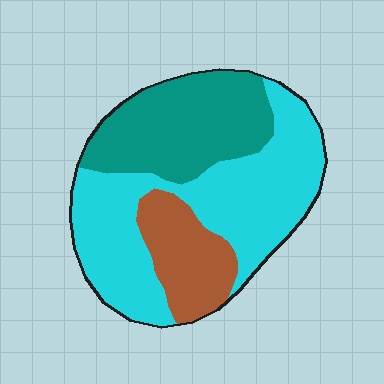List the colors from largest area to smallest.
From largest to smallest: cyan, teal, brown.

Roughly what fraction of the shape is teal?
Teal takes up about one third (1/3) of the shape.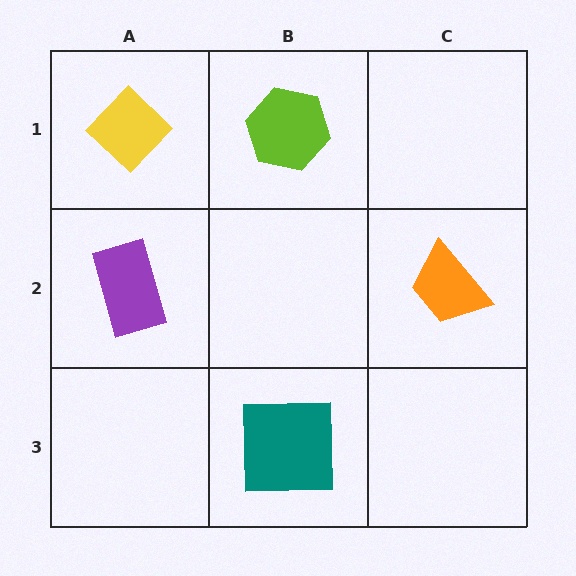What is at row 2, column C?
An orange trapezoid.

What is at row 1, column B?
A lime hexagon.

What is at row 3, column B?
A teal square.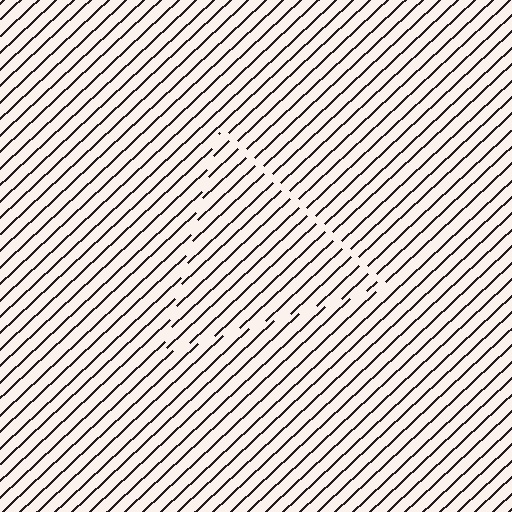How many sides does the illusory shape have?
3 sides — the line-ends trace a triangle.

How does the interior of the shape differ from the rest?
The interior of the shape contains the same grating, shifted by half a period — the contour is defined by the phase discontinuity where line-ends from the inner and outer gratings abut.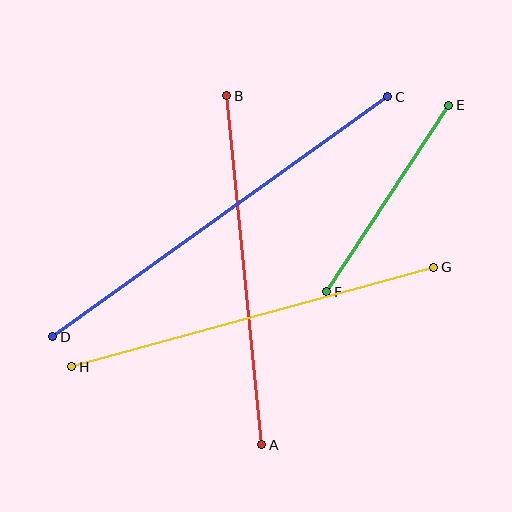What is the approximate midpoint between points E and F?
The midpoint is at approximately (388, 199) pixels.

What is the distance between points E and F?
The distance is approximately 223 pixels.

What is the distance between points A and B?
The distance is approximately 351 pixels.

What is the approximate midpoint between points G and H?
The midpoint is at approximately (253, 317) pixels.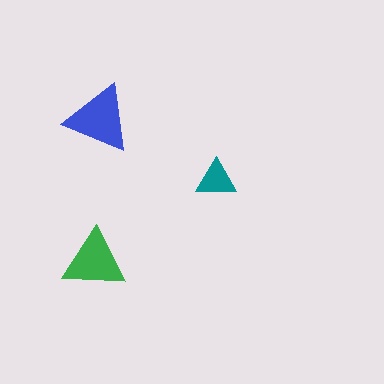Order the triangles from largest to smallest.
the blue one, the green one, the teal one.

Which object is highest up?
The blue triangle is topmost.